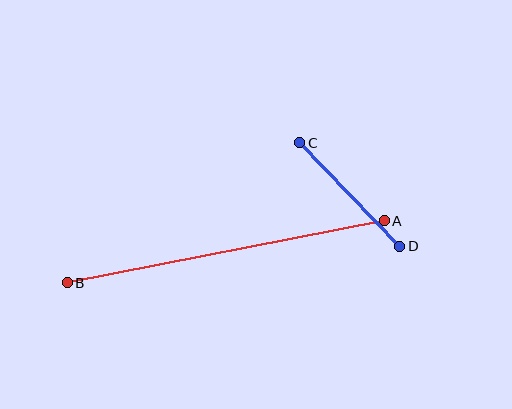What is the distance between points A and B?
The distance is approximately 323 pixels.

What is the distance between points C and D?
The distance is approximately 144 pixels.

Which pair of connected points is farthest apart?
Points A and B are farthest apart.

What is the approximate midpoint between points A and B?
The midpoint is at approximately (226, 252) pixels.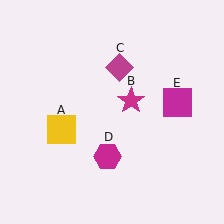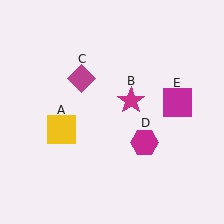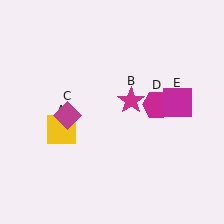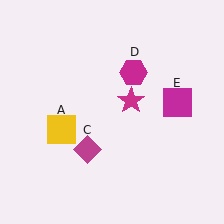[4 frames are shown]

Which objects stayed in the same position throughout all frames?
Yellow square (object A) and magenta star (object B) and magenta square (object E) remained stationary.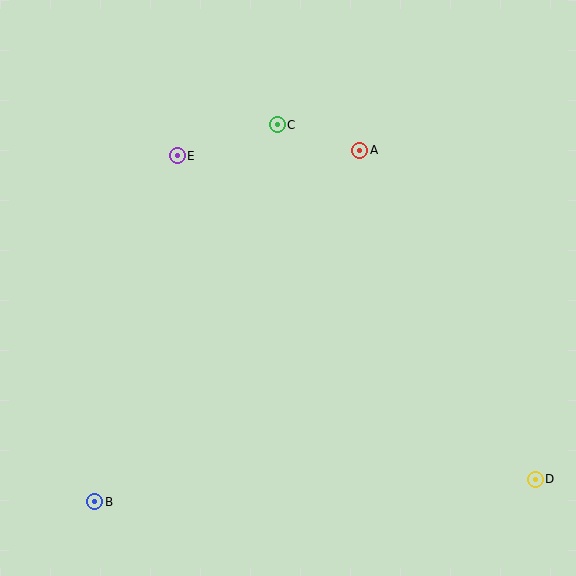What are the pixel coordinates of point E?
Point E is at (177, 156).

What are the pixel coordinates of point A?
Point A is at (360, 150).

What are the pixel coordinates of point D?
Point D is at (535, 479).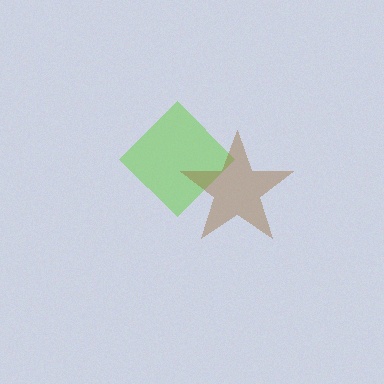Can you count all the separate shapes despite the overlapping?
Yes, there are 2 separate shapes.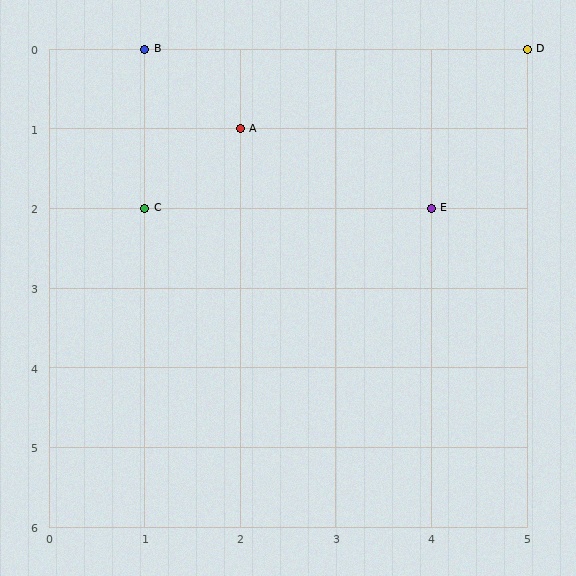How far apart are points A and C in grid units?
Points A and C are 1 column and 1 row apart (about 1.4 grid units diagonally).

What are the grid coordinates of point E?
Point E is at grid coordinates (4, 2).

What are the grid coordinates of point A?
Point A is at grid coordinates (2, 1).